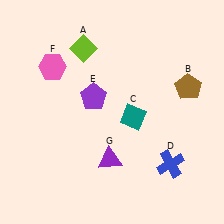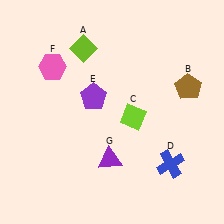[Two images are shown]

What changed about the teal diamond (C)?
In Image 1, C is teal. In Image 2, it changed to lime.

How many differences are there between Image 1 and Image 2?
There is 1 difference between the two images.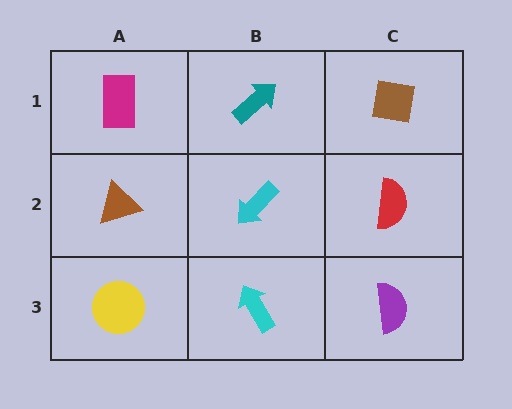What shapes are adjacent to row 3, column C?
A red semicircle (row 2, column C), a cyan arrow (row 3, column B).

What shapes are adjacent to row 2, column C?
A brown square (row 1, column C), a purple semicircle (row 3, column C), a cyan arrow (row 2, column B).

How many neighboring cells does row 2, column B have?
4.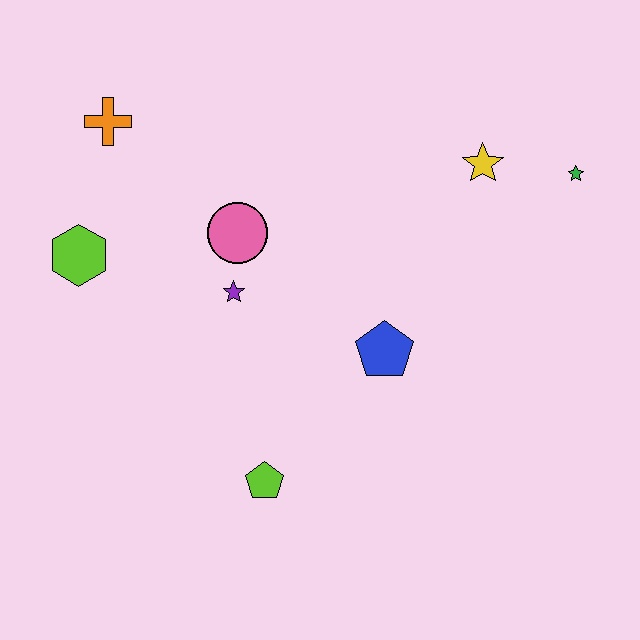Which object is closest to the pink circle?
The purple star is closest to the pink circle.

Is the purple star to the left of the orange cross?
No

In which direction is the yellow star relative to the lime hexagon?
The yellow star is to the right of the lime hexagon.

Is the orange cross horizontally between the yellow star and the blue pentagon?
No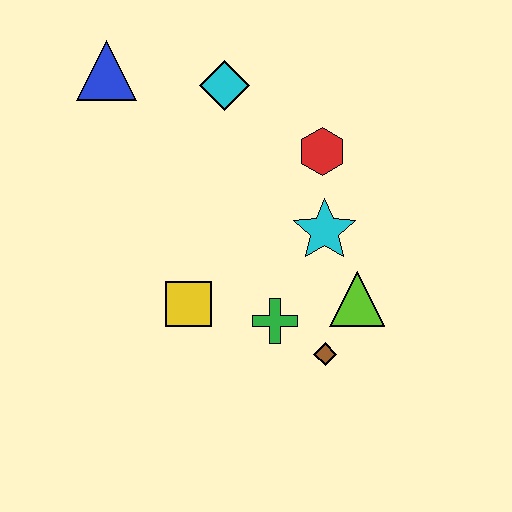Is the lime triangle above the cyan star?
No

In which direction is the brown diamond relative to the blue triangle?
The brown diamond is below the blue triangle.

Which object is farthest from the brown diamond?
The blue triangle is farthest from the brown diamond.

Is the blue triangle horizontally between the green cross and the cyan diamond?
No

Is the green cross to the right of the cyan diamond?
Yes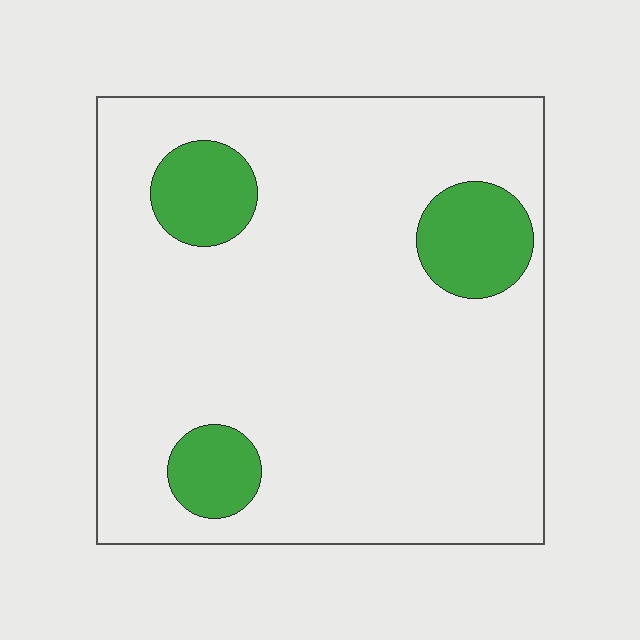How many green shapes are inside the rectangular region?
3.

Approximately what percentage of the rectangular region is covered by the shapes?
Approximately 15%.